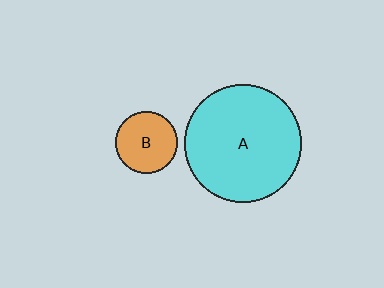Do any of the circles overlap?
No, none of the circles overlap.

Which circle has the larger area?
Circle A (cyan).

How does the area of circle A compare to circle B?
Approximately 3.5 times.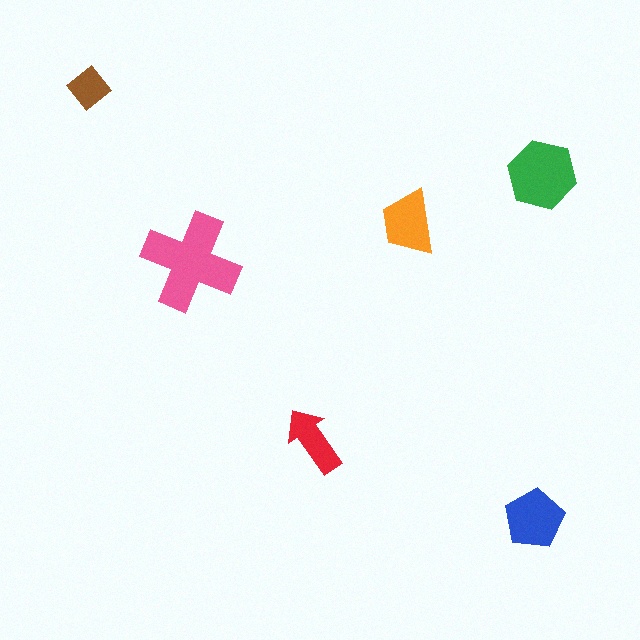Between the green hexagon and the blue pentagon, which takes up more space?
The green hexagon.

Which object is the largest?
The pink cross.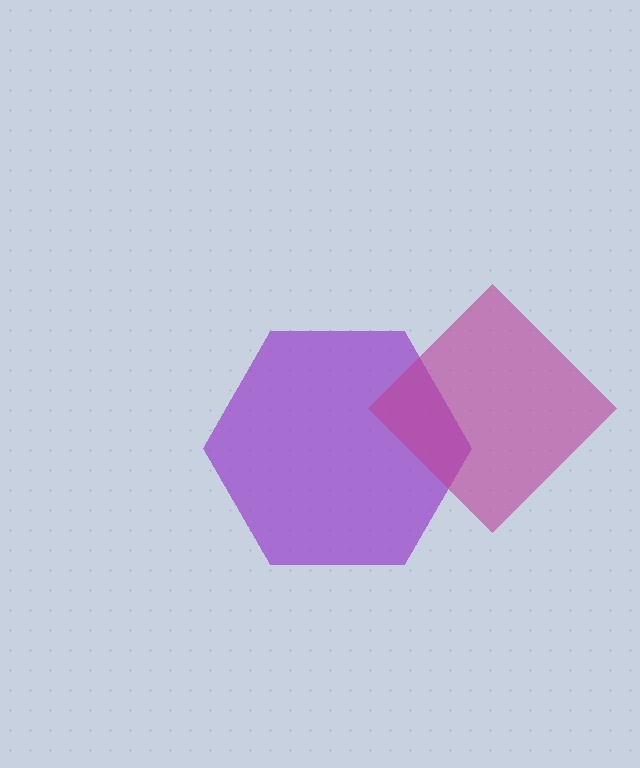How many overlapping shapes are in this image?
There are 2 overlapping shapes in the image.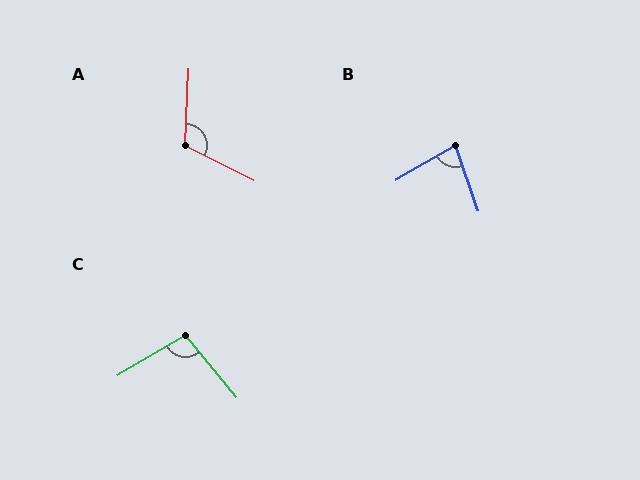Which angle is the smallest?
B, at approximately 80 degrees.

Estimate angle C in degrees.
Approximately 99 degrees.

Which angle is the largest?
A, at approximately 114 degrees.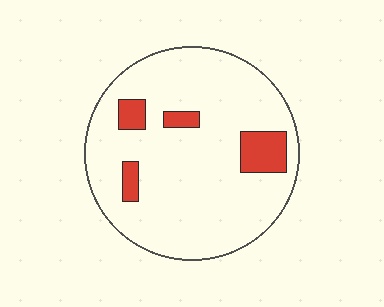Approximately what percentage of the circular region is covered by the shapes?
Approximately 10%.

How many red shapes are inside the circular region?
4.